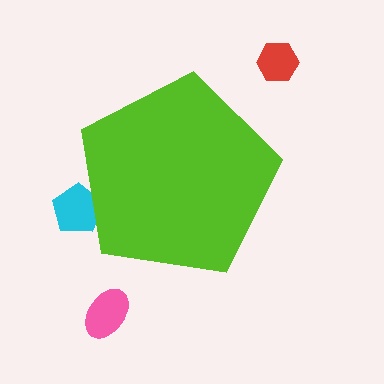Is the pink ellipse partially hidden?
No, the pink ellipse is fully visible.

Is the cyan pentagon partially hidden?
Yes, the cyan pentagon is partially hidden behind the lime pentagon.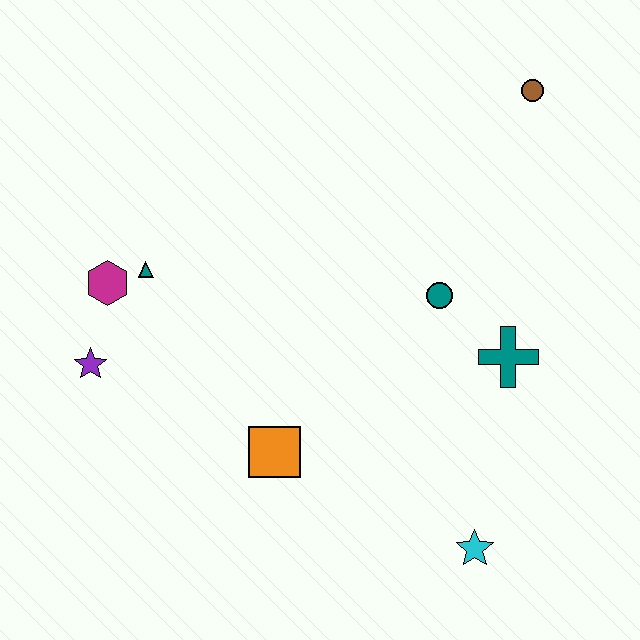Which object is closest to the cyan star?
The teal cross is closest to the cyan star.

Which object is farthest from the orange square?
The brown circle is farthest from the orange square.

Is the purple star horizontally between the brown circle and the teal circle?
No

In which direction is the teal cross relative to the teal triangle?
The teal cross is to the right of the teal triangle.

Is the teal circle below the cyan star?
No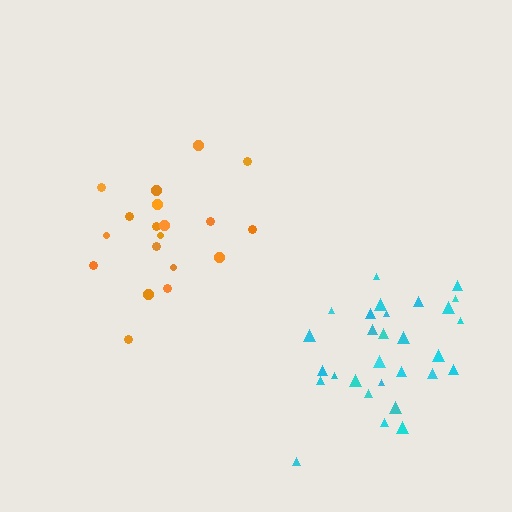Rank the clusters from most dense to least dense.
cyan, orange.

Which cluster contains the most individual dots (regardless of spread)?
Cyan (29).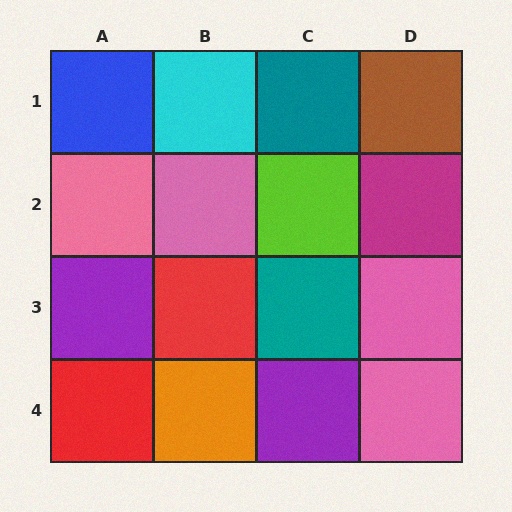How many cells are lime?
1 cell is lime.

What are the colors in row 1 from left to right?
Blue, cyan, teal, brown.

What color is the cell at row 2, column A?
Pink.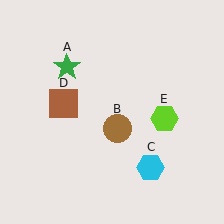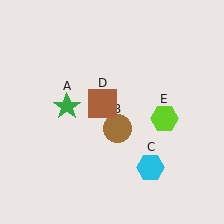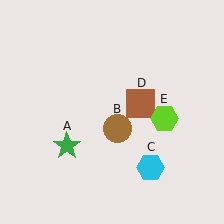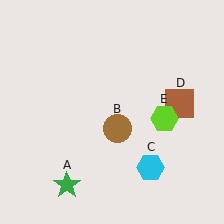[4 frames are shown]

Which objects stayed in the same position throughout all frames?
Brown circle (object B) and cyan hexagon (object C) and lime hexagon (object E) remained stationary.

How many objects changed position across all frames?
2 objects changed position: green star (object A), brown square (object D).